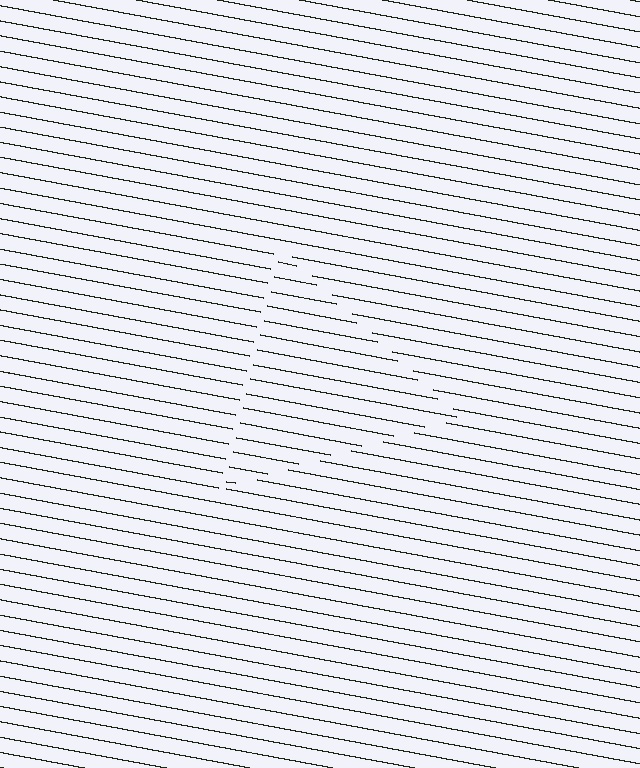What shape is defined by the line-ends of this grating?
An illusory triangle. The interior of the shape contains the same grating, shifted by half a period — the contour is defined by the phase discontinuity where line-ends from the inner and outer gratings abut.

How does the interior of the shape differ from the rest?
The interior of the shape contains the same grating, shifted by half a period — the contour is defined by the phase discontinuity where line-ends from the inner and outer gratings abut.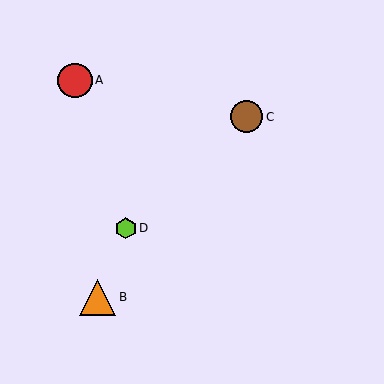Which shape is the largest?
The orange triangle (labeled B) is the largest.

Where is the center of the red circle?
The center of the red circle is at (75, 80).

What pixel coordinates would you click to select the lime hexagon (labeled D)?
Click at (126, 228) to select the lime hexagon D.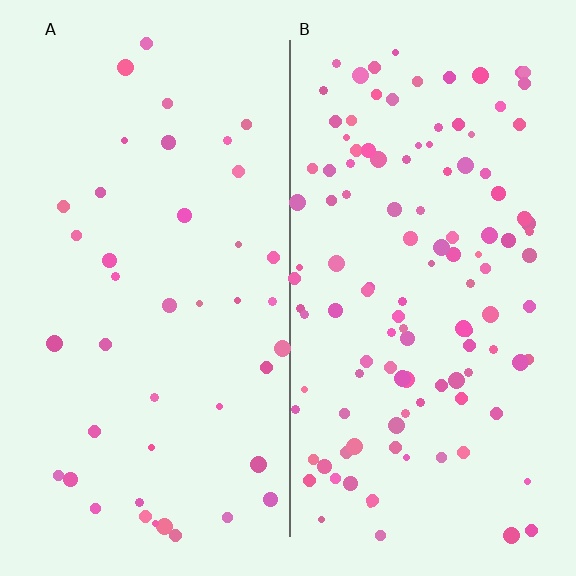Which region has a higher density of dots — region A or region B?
B (the right).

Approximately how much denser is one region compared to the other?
Approximately 2.8× — region B over region A.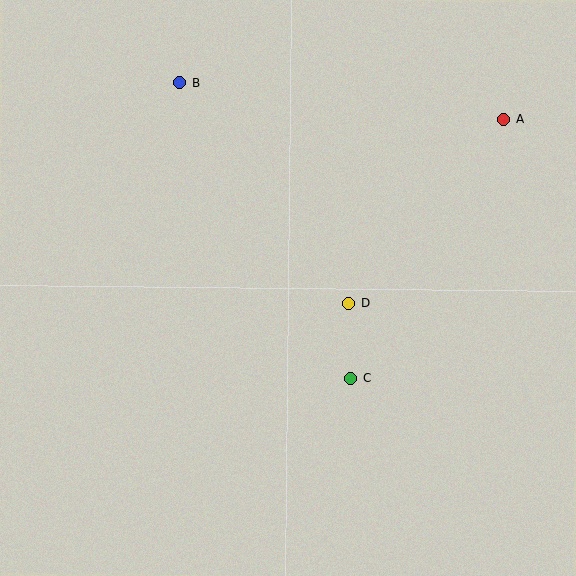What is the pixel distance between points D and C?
The distance between D and C is 75 pixels.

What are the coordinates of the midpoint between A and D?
The midpoint between A and D is at (426, 211).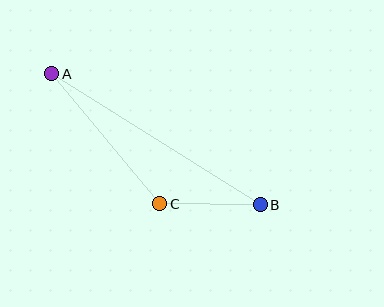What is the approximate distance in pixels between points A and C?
The distance between A and C is approximately 169 pixels.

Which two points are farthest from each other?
Points A and B are farthest from each other.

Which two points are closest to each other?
Points B and C are closest to each other.